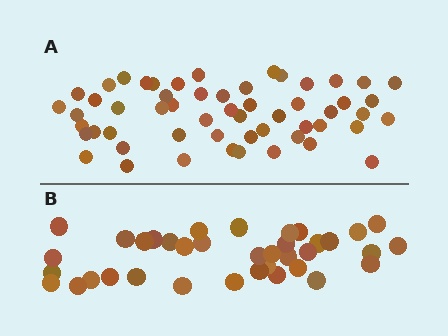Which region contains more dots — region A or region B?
Region A (the top region) has more dots.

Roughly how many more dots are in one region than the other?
Region A has approximately 20 more dots than region B.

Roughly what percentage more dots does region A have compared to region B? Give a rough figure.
About 50% more.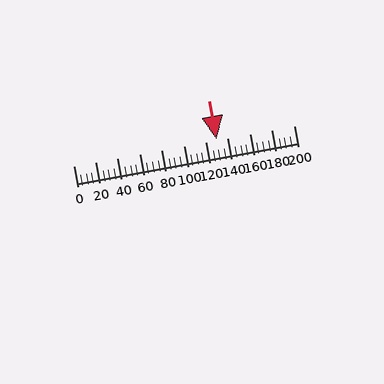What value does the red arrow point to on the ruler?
The red arrow points to approximately 130.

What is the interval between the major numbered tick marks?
The major tick marks are spaced 20 units apart.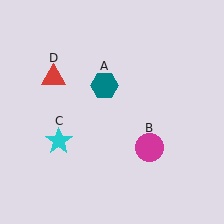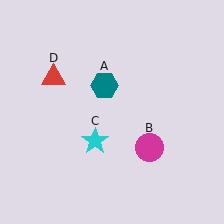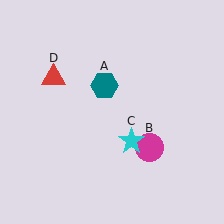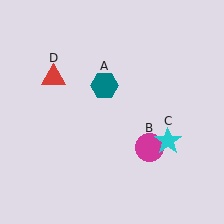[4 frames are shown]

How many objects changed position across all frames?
1 object changed position: cyan star (object C).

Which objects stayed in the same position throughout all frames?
Teal hexagon (object A) and magenta circle (object B) and red triangle (object D) remained stationary.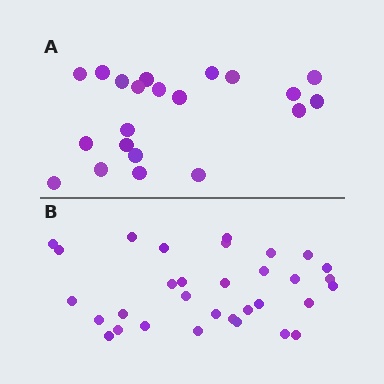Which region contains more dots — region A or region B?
Region B (the bottom region) has more dots.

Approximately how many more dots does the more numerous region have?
Region B has roughly 12 or so more dots than region A.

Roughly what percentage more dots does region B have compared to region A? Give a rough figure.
About 50% more.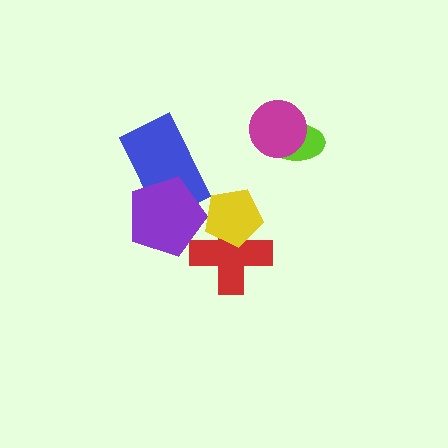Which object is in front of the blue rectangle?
The purple pentagon is in front of the blue rectangle.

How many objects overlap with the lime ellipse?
1 object overlaps with the lime ellipse.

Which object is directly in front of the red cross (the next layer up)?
The yellow pentagon is directly in front of the red cross.